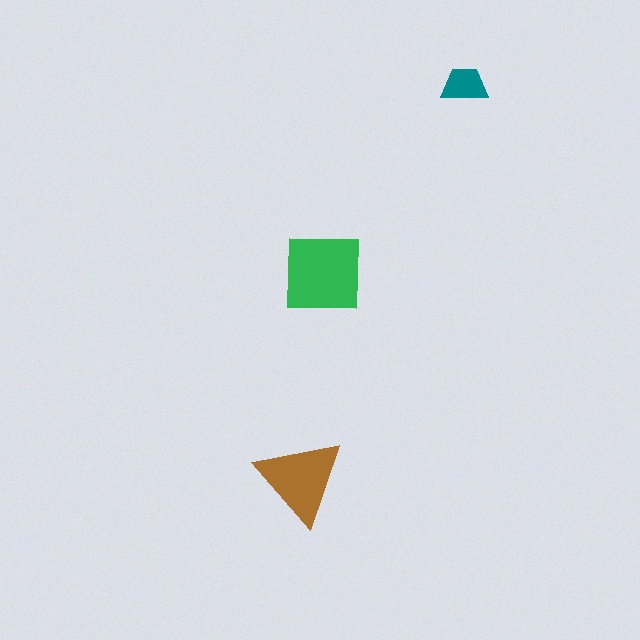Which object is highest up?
The teal trapezoid is topmost.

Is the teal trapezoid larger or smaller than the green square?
Smaller.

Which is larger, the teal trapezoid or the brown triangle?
The brown triangle.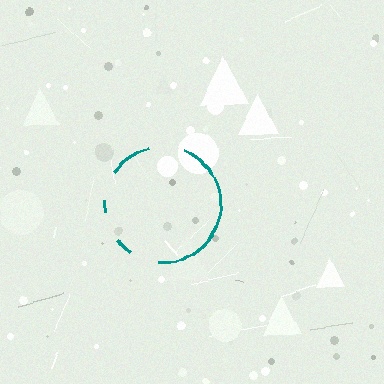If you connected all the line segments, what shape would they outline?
They would outline a circle.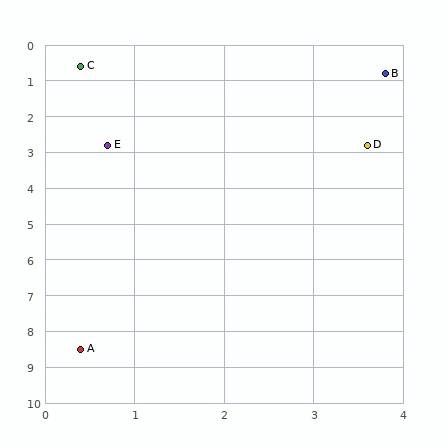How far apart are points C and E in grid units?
Points C and E are about 2.2 grid units apart.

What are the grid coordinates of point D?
Point D is at approximately (3.6, 2.8).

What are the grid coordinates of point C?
Point C is at approximately (0.4, 0.6).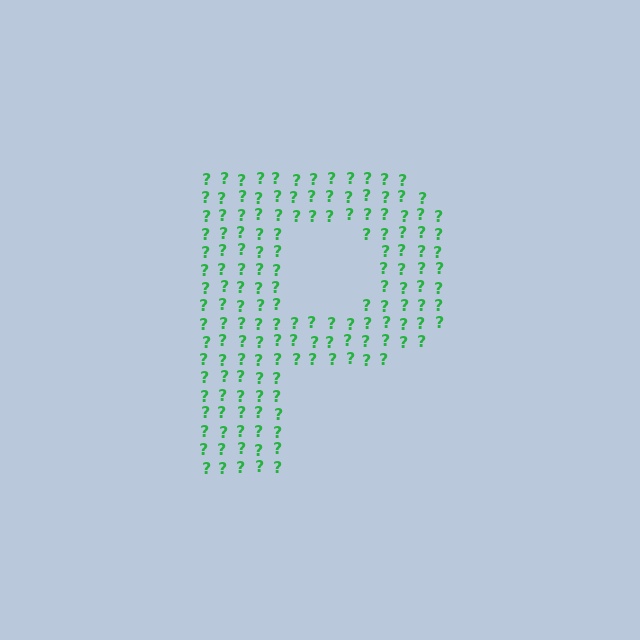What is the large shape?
The large shape is the letter P.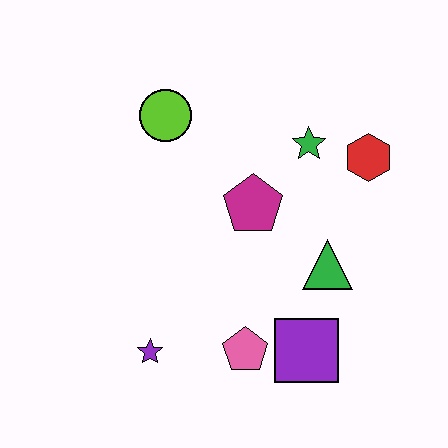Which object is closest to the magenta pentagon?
The green star is closest to the magenta pentagon.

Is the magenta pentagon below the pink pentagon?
No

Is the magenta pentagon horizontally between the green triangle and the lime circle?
Yes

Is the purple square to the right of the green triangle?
No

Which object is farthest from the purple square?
The lime circle is farthest from the purple square.